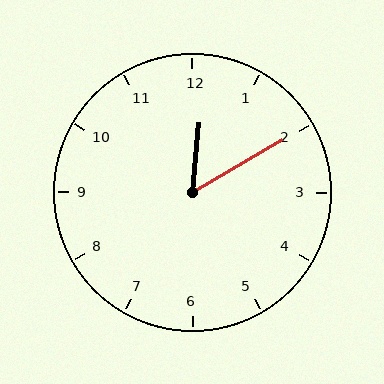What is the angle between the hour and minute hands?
Approximately 55 degrees.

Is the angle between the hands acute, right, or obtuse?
It is acute.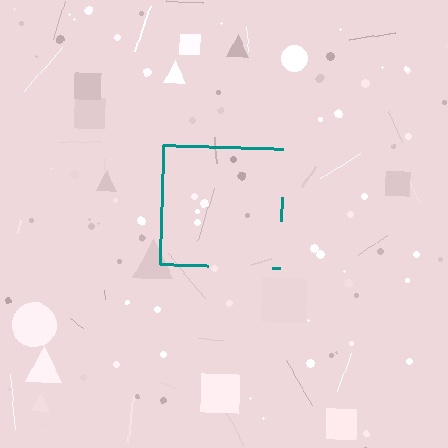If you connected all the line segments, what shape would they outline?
They would outline a square.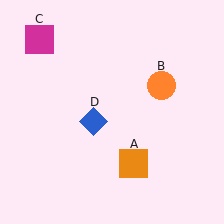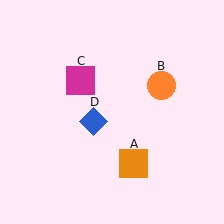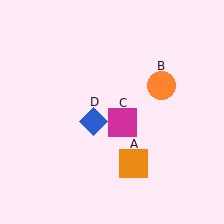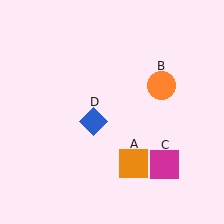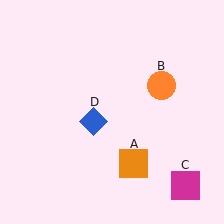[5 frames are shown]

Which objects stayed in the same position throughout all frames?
Orange square (object A) and orange circle (object B) and blue diamond (object D) remained stationary.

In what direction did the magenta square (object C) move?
The magenta square (object C) moved down and to the right.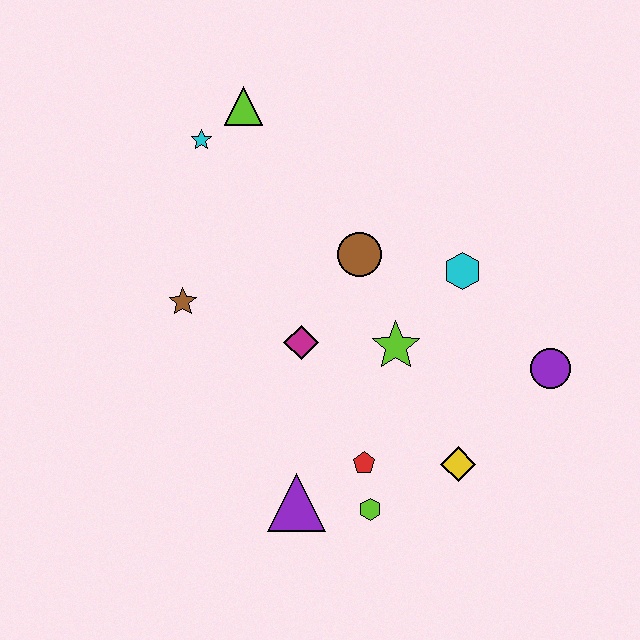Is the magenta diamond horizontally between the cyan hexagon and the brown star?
Yes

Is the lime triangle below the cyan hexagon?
No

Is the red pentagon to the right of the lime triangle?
Yes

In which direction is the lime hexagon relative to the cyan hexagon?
The lime hexagon is below the cyan hexagon.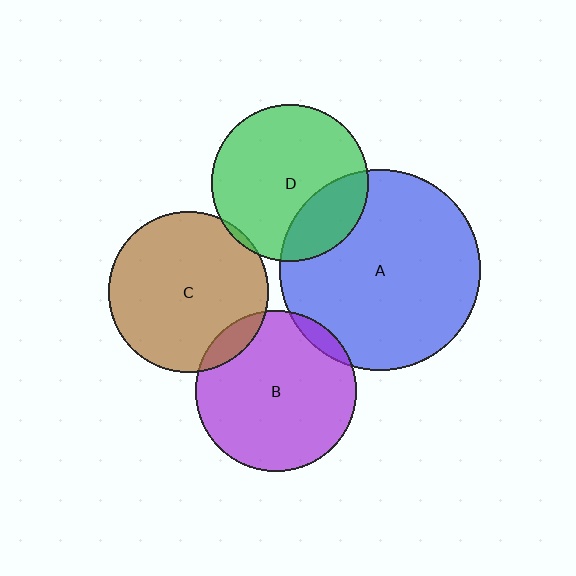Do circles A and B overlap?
Yes.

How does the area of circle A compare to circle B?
Approximately 1.5 times.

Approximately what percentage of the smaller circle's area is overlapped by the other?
Approximately 5%.